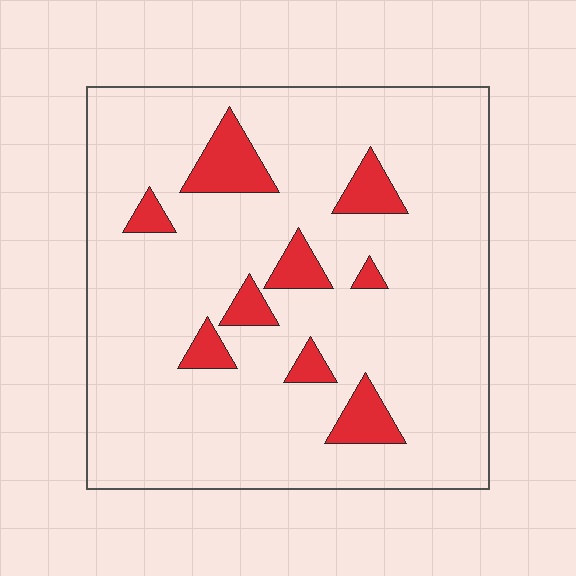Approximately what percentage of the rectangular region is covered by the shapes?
Approximately 10%.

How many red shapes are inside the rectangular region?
9.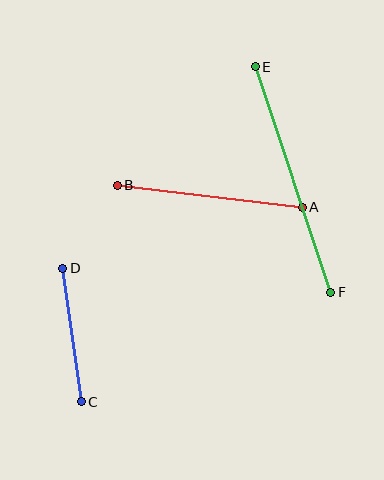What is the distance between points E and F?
The distance is approximately 238 pixels.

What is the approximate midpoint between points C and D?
The midpoint is at approximately (72, 335) pixels.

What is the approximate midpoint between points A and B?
The midpoint is at approximately (210, 196) pixels.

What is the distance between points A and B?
The distance is approximately 186 pixels.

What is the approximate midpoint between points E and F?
The midpoint is at approximately (293, 180) pixels.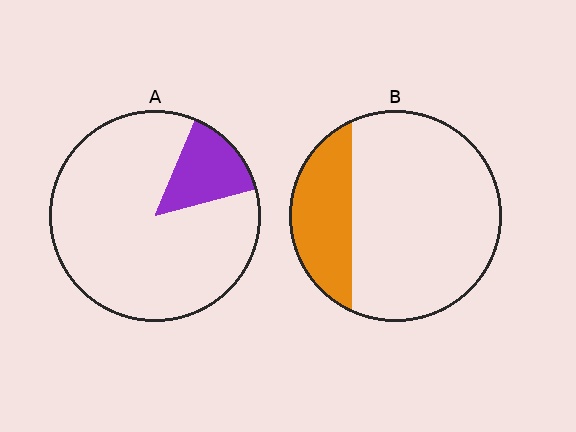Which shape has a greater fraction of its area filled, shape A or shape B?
Shape B.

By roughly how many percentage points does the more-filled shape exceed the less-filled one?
By roughly 10 percentage points (B over A).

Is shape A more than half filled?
No.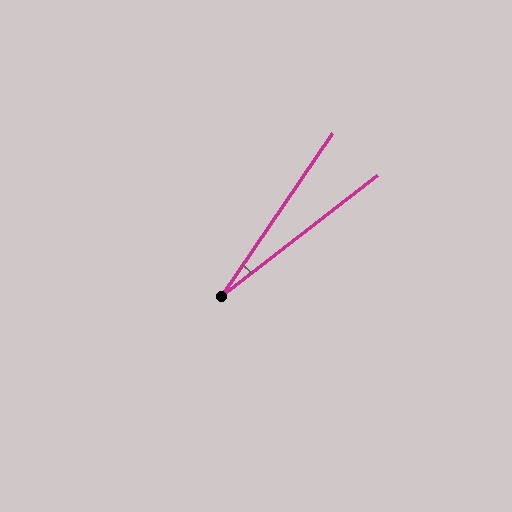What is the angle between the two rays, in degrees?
Approximately 18 degrees.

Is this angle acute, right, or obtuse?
It is acute.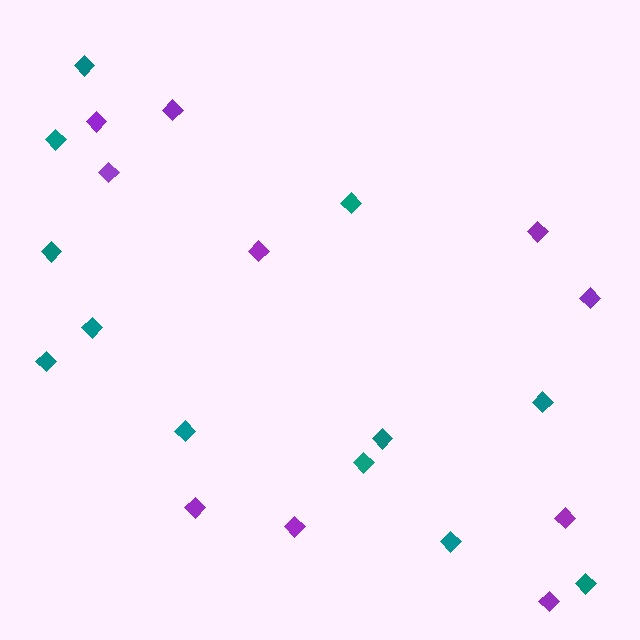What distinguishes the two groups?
There are 2 groups: one group of purple diamonds (10) and one group of teal diamonds (12).